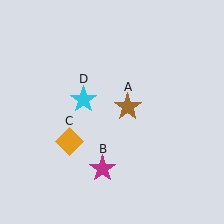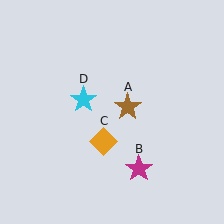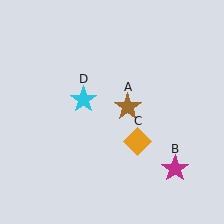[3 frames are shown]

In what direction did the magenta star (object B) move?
The magenta star (object B) moved right.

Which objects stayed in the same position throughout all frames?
Brown star (object A) and cyan star (object D) remained stationary.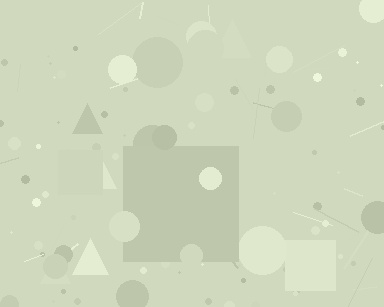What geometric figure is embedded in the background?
A square is embedded in the background.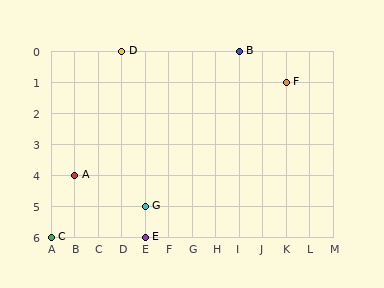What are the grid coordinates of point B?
Point B is at grid coordinates (I, 0).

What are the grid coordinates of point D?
Point D is at grid coordinates (D, 0).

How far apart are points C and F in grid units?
Points C and F are 10 columns and 5 rows apart (about 11.2 grid units diagonally).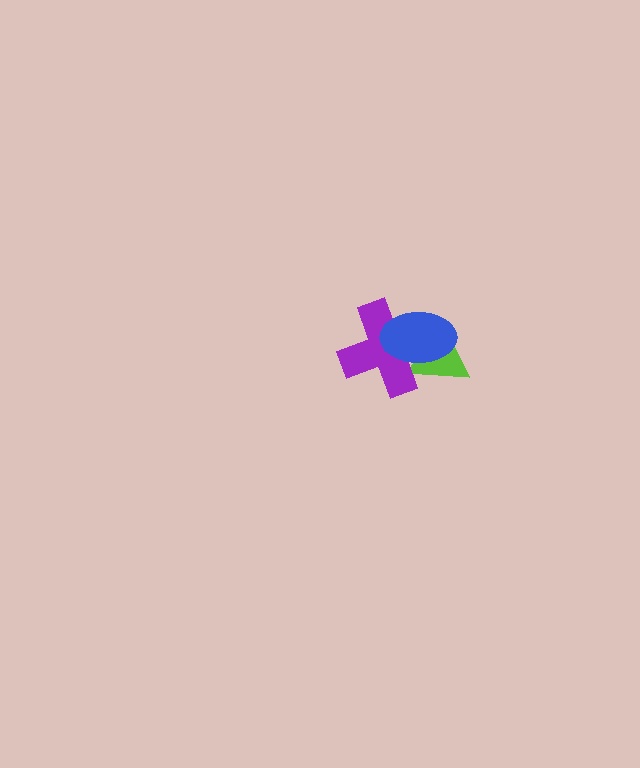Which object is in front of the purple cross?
The blue ellipse is in front of the purple cross.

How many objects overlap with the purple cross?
2 objects overlap with the purple cross.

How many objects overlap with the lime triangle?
2 objects overlap with the lime triangle.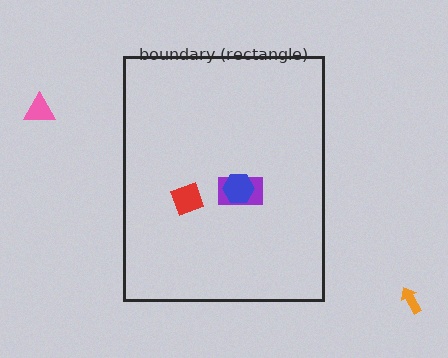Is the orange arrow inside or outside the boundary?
Outside.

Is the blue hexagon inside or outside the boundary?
Inside.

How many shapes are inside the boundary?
3 inside, 2 outside.